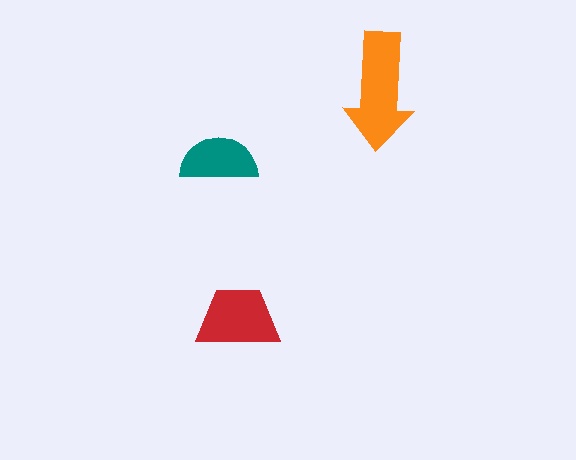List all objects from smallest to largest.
The teal semicircle, the red trapezoid, the orange arrow.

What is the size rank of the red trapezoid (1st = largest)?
2nd.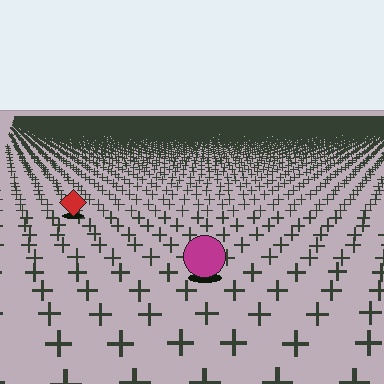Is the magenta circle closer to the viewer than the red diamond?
Yes. The magenta circle is closer — you can tell from the texture gradient: the ground texture is coarser near it.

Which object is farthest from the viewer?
The red diamond is farthest from the viewer. It appears smaller and the ground texture around it is denser.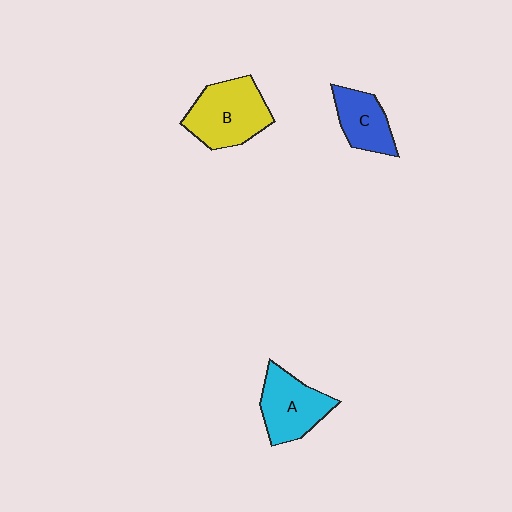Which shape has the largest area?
Shape B (yellow).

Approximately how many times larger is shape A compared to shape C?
Approximately 1.3 times.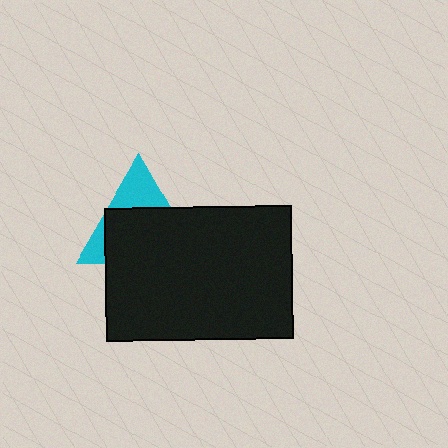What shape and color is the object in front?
The object in front is a black rectangle.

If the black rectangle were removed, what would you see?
You would see the complete cyan triangle.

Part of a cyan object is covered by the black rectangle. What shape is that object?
It is a triangle.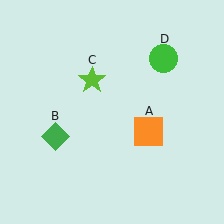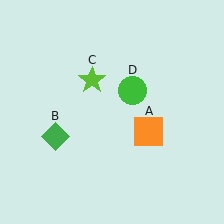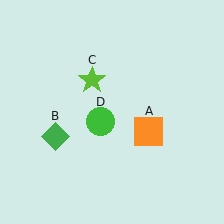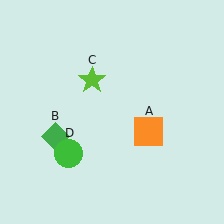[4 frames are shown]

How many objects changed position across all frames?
1 object changed position: green circle (object D).